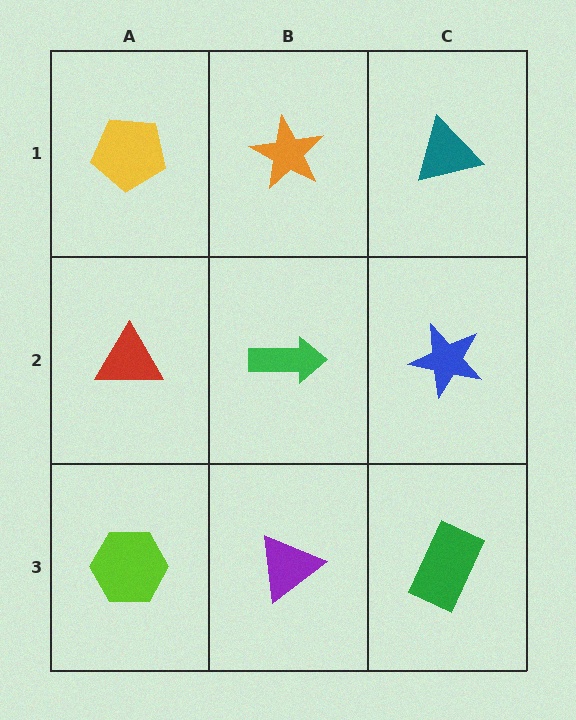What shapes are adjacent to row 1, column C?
A blue star (row 2, column C), an orange star (row 1, column B).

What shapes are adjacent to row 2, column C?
A teal triangle (row 1, column C), a green rectangle (row 3, column C), a green arrow (row 2, column B).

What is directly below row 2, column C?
A green rectangle.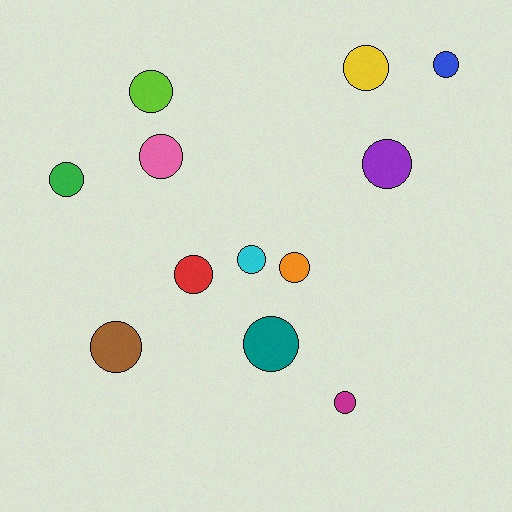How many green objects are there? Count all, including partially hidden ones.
There is 1 green object.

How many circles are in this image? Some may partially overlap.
There are 12 circles.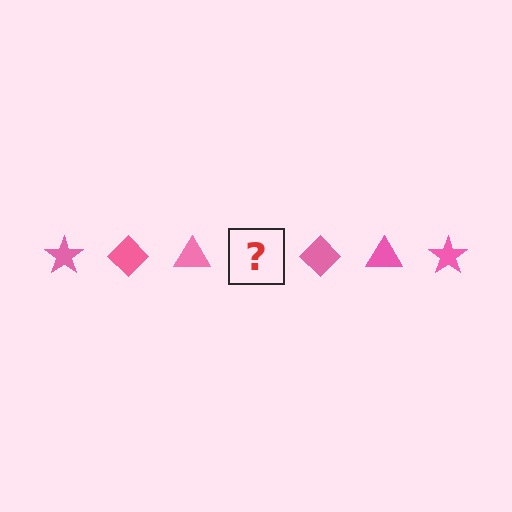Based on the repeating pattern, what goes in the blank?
The blank should be a pink star.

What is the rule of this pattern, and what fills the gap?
The rule is that the pattern cycles through star, diamond, triangle shapes in pink. The gap should be filled with a pink star.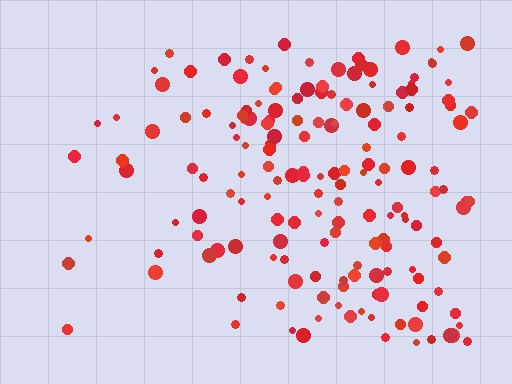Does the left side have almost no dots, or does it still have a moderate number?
Still a moderate number, just noticeably fewer than the right.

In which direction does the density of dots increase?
From left to right, with the right side densest.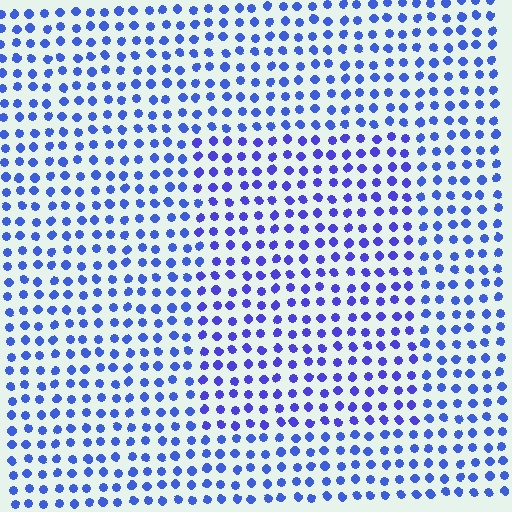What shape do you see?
I see a rectangle.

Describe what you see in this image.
The image is filled with small blue elements in a uniform arrangement. A rectangle-shaped region is visible where the elements are tinted to a slightly different hue, forming a subtle color boundary.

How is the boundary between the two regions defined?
The boundary is defined purely by a slight shift in hue (about 18 degrees). Spacing, size, and orientation are identical on both sides.